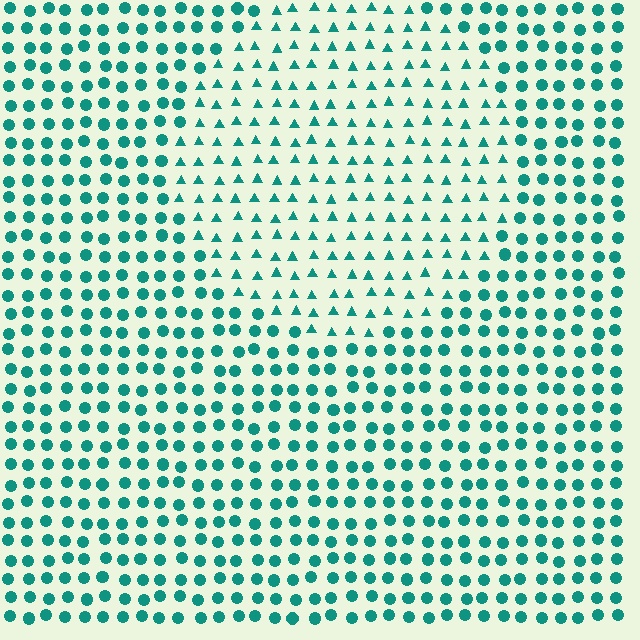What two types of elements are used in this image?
The image uses triangles inside the circle region and circles outside it.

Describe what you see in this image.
The image is filled with small teal elements arranged in a uniform grid. A circle-shaped region contains triangles, while the surrounding area contains circles. The boundary is defined purely by the change in element shape.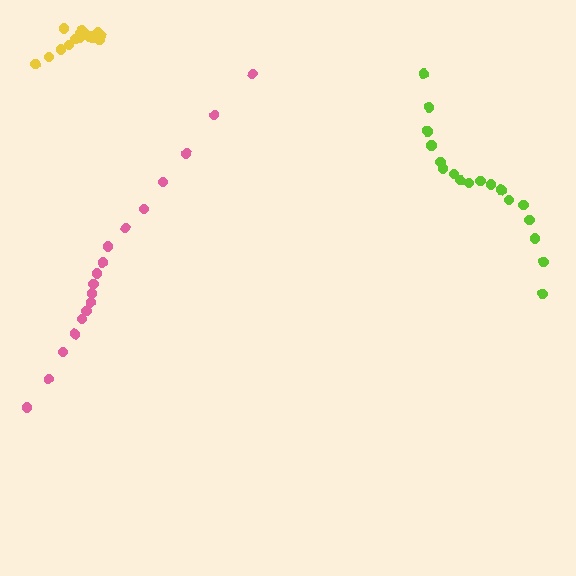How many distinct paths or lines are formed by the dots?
There are 3 distinct paths.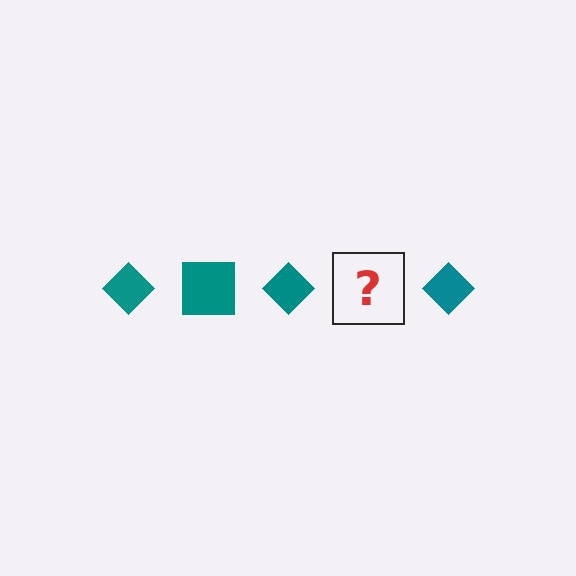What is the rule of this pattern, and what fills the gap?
The rule is that the pattern cycles through diamond, square shapes in teal. The gap should be filled with a teal square.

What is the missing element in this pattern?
The missing element is a teal square.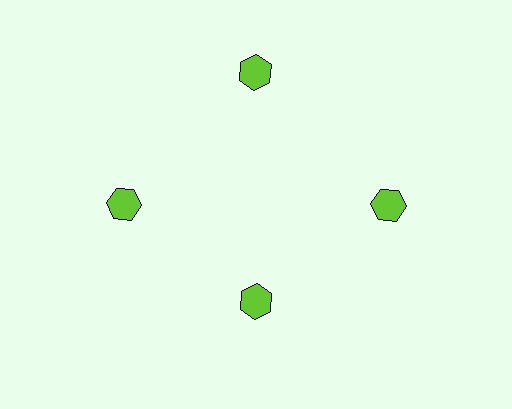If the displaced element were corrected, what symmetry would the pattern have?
It would have 4-fold rotational symmetry — the pattern would map onto itself every 90 degrees.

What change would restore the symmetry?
The symmetry would be restored by moving it outward, back onto the ring so that all 4 hexagons sit at equal angles and equal distance from the center.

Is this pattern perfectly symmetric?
No. The 4 lime hexagons are arranged in a ring, but one element near the 6 o'clock position is pulled inward toward the center, breaking the 4-fold rotational symmetry.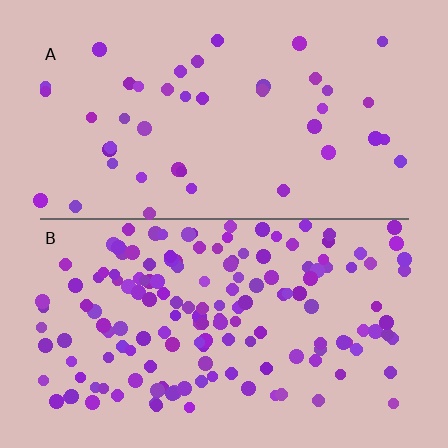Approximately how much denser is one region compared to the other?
Approximately 3.6× — region B over region A.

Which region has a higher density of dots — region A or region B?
B (the bottom).